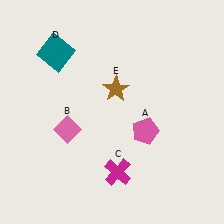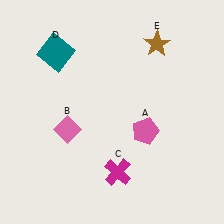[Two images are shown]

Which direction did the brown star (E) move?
The brown star (E) moved up.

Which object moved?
The brown star (E) moved up.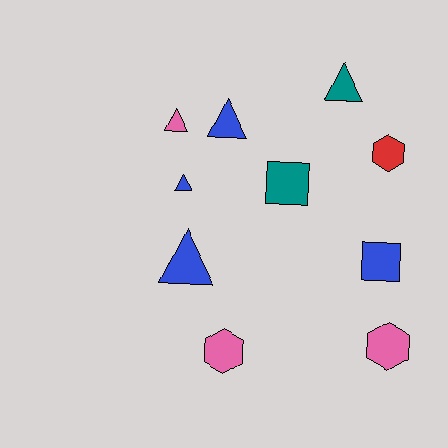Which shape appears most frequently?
Triangle, with 5 objects.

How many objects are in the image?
There are 10 objects.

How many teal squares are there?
There is 1 teal square.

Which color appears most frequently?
Blue, with 4 objects.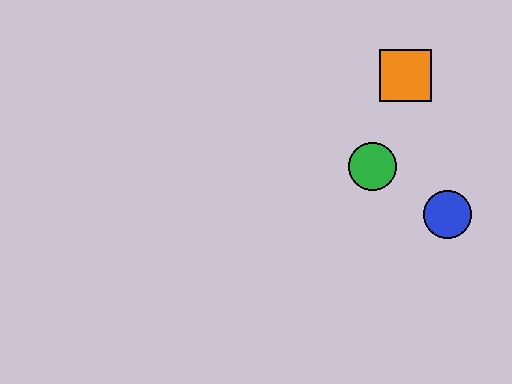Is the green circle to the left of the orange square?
Yes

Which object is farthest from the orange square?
The blue circle is farthest from the orange square.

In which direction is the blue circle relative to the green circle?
The blue circle is to the right of the green circle.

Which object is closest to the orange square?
The green circle is closest to the orange square.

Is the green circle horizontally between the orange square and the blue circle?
No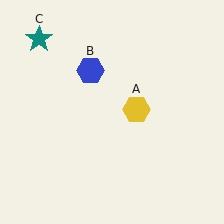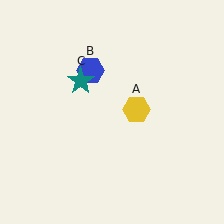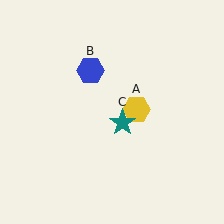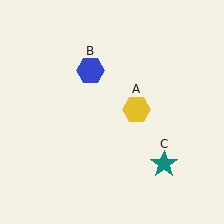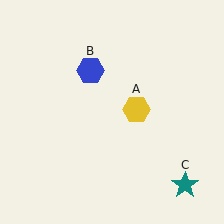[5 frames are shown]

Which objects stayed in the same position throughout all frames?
Yellow hexagon (object A) and blue hexagon (object B) remained stationary.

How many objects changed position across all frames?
1 object changed position: teal star (object C).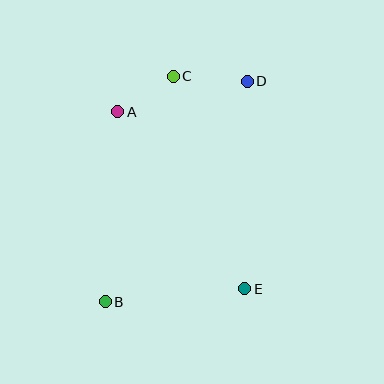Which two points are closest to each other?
Points A and C are closest to each other.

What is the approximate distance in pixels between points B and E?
The distance between B and E is approximately 140 pixels.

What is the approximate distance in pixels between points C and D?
The distance between C and D is approximately 74 pixels.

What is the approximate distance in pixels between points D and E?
The distance between D and E is approximately 207 pixels.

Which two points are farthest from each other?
Points B and D are farthest from each other.